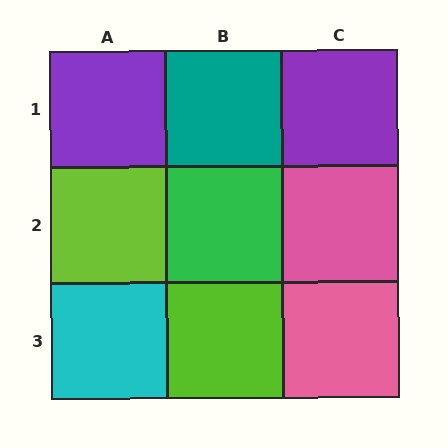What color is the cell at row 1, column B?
Teal.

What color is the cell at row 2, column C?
Pink.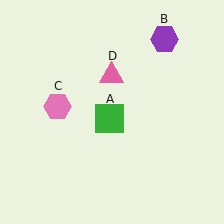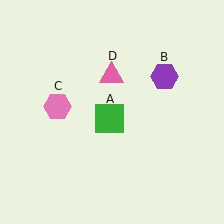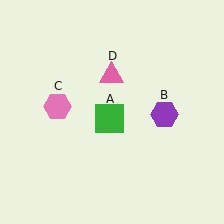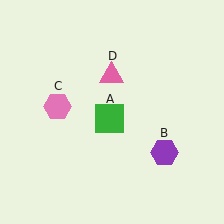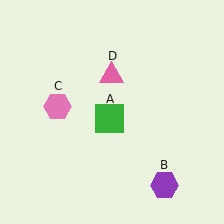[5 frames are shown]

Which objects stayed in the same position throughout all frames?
Green square (object A) and pink hexagon (object C) and pink triangle (object D) remained stationary.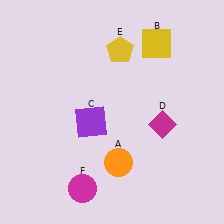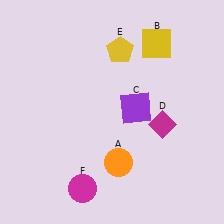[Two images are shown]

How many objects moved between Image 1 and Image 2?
1 object moved between the two images.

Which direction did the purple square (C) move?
The purple square (C) moved right.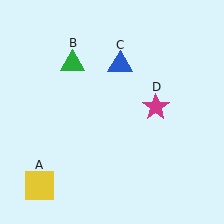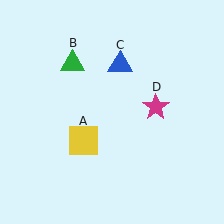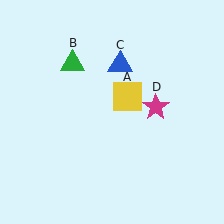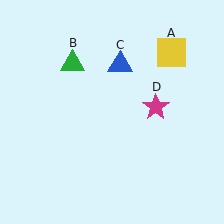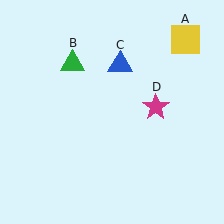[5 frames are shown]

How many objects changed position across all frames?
1 object changed position: yellow square (object A).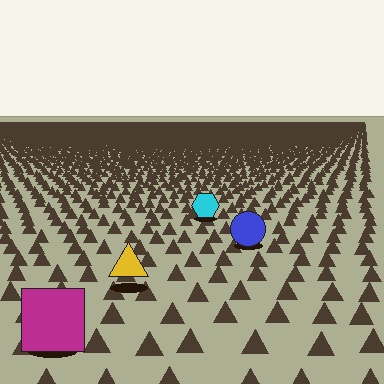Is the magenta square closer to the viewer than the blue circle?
Yes. The magenta square is closer — you can tell from the texture gradient: the ground texture is coarser near it.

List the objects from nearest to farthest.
From nearest to farthest: the magenta square, the yellow triangle, the blue circle, the cyan hexagon.